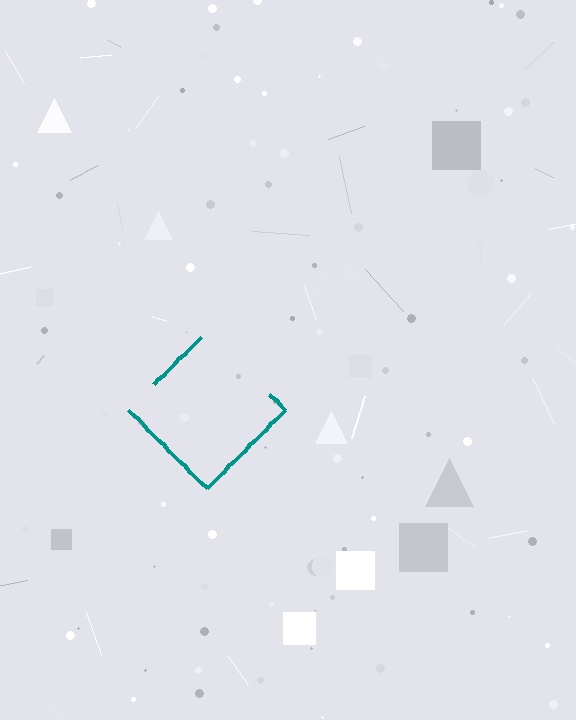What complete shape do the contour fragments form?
The contour fragments form a diamond.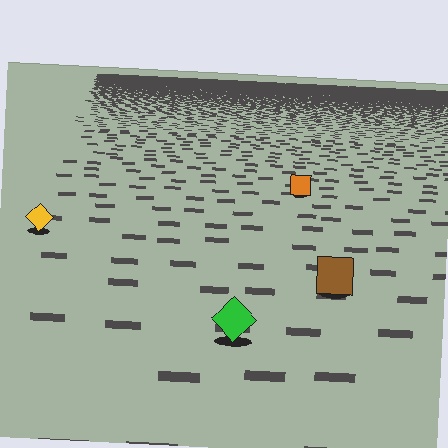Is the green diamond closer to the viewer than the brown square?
Yes. The green diamond is closer — you can tell from the texture gradient: the ground texture is coarser near it.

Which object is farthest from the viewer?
The orange square is farthest from the viewer. It appears smaller and the ground texture around it is denser.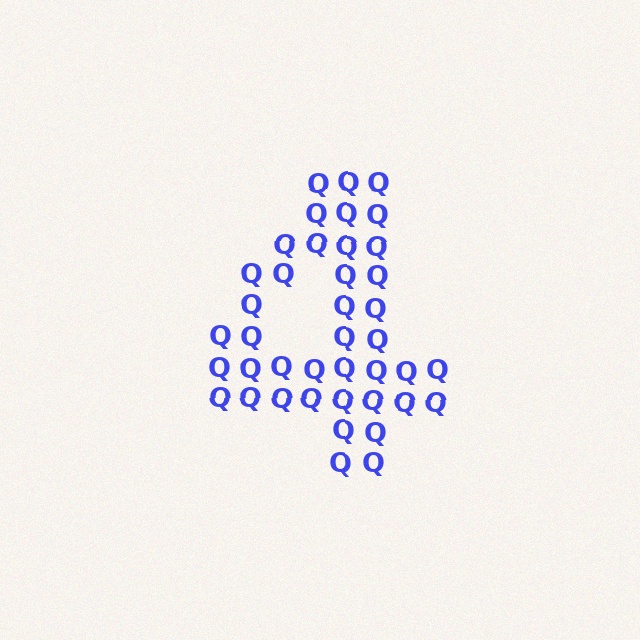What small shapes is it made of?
It is made of small letter Q's.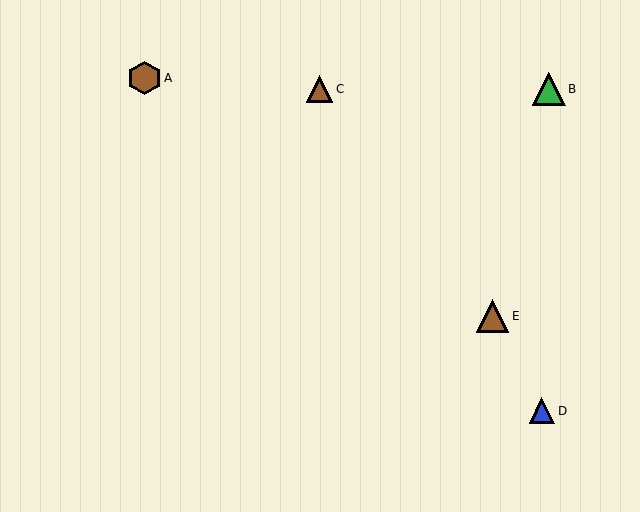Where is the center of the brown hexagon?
The center of the brown hexagon is at (144, 78).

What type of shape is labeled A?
Shape A is a brown hexagon.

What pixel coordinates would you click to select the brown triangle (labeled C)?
Click at (319, 89) to select the brown triangle C.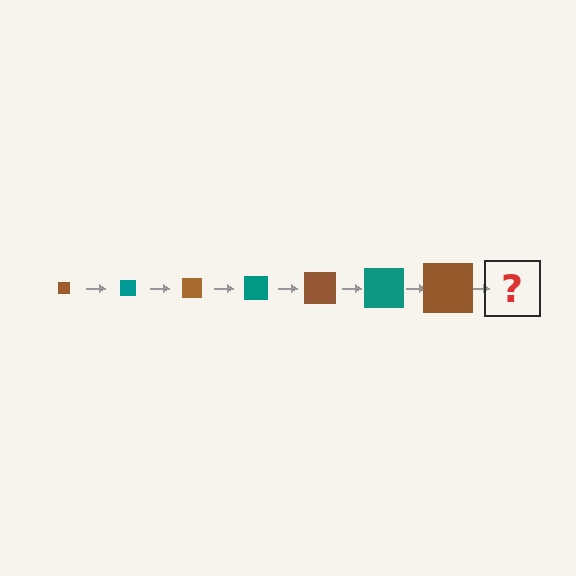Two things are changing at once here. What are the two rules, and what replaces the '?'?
The two rules are that the square grows larger each step and the color cycles through brown and teal. The '?' should be a teal square, larger than the previous one.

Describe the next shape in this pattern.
It should be a teal square, larger than the previous one.